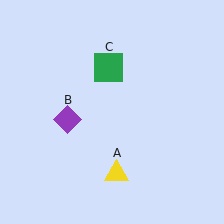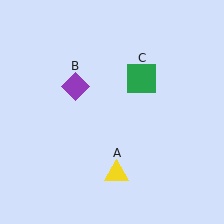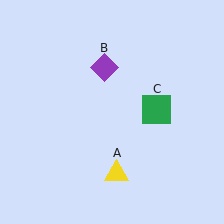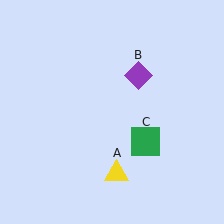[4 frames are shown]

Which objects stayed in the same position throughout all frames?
Yellow triangle (object A) remained stationary.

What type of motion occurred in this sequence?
The purple diamond (object B), green square (object C) rotated clockwise around the center of the scene.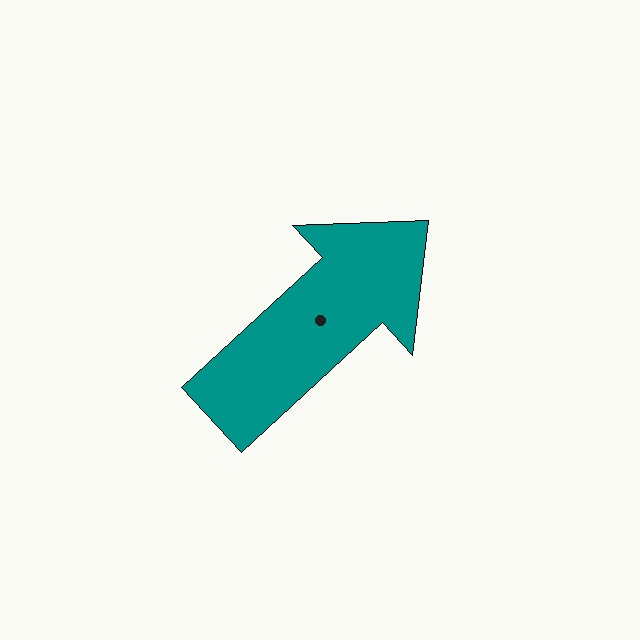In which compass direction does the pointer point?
Northeast.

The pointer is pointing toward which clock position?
Roughly 2 o'clock.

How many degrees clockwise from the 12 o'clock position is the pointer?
Approximately 47 degrees.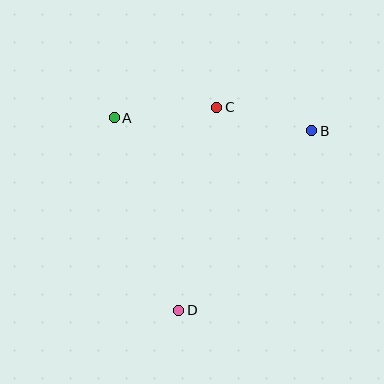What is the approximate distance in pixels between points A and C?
The distance between A and C is approximately 103 pixels.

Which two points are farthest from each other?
Points B and D are farthest from each other.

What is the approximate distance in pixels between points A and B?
The distance between A and B is approximately 198 pixels.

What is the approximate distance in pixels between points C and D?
The distance between C and D is approximately 206 pixels.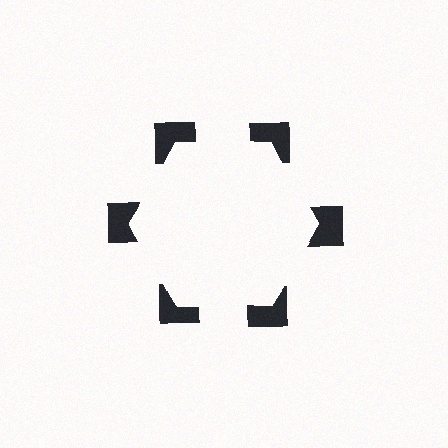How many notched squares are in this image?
There are 6 — one at each vertex of the illusory hexagon.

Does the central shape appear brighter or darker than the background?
It typically appears slightly brighter than the background, even though no actual brightness change is drawn.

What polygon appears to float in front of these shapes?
An illusory hexagon — its edges are inferred from the aligned wedge cuts in the notched squares, not physically drawn.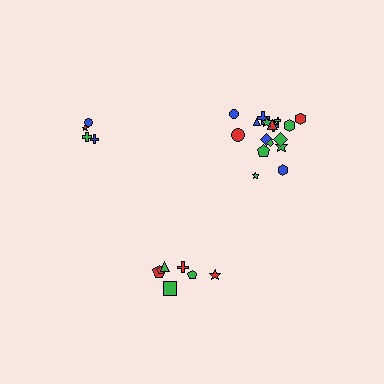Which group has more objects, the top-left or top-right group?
The top-right group.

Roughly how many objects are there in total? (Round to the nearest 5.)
Roughly 30 objects in total.